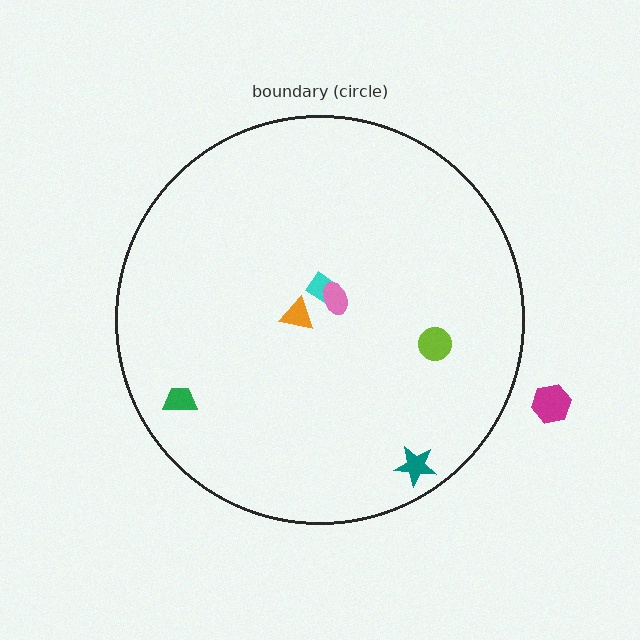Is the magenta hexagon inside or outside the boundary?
Outside.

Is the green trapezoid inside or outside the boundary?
Inside.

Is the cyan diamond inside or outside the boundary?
Inside.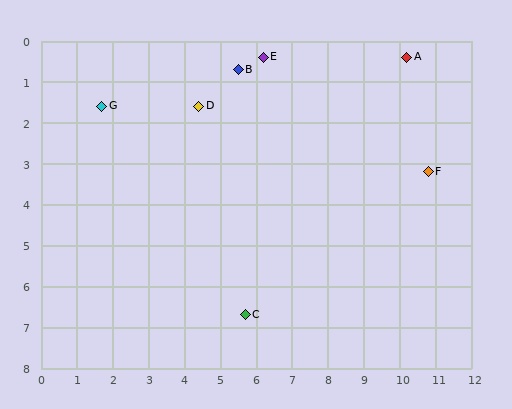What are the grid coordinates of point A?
Point A is at approximately (10.2, 0.4).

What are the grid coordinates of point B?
Point B is at approximately (5.5, 0.7).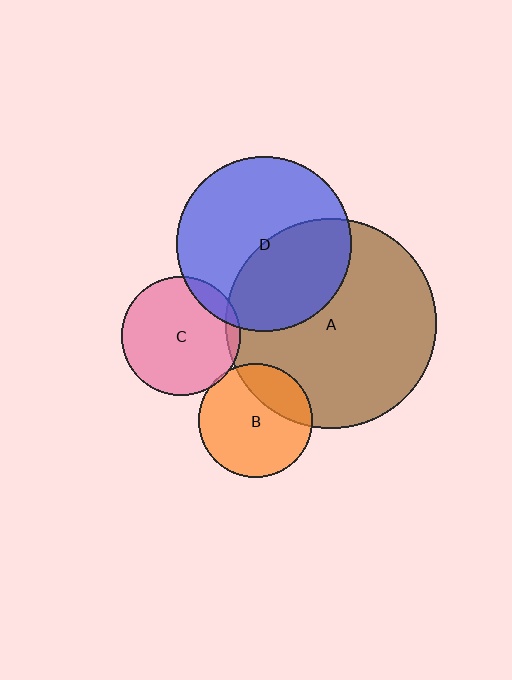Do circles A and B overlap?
Yes.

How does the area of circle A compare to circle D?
Approximately 1.5 times.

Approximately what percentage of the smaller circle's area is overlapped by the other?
Approximately 25%.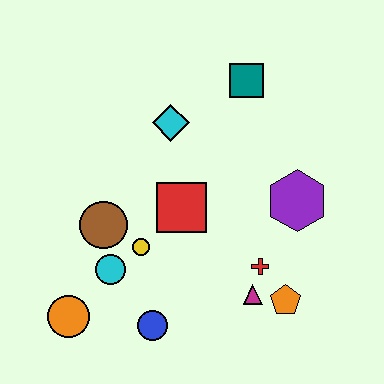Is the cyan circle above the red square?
No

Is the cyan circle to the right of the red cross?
No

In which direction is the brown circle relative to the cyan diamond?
The brown circle is below the cyan diamond.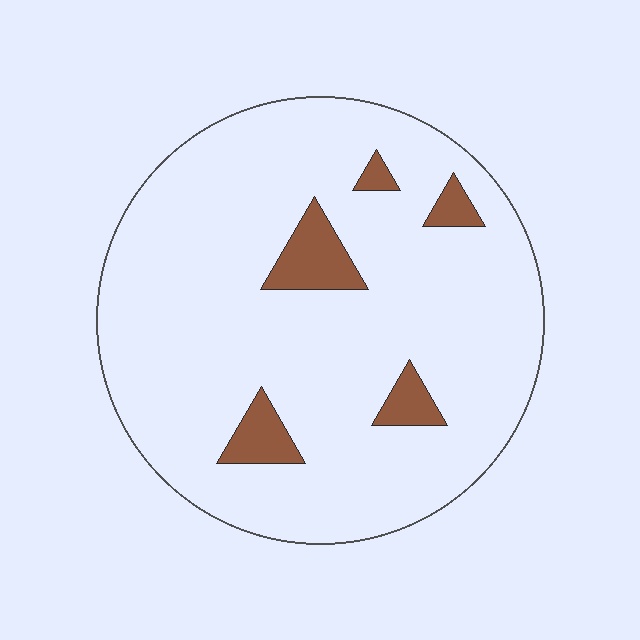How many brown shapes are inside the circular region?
5.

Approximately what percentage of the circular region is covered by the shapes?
Approximately 10%.